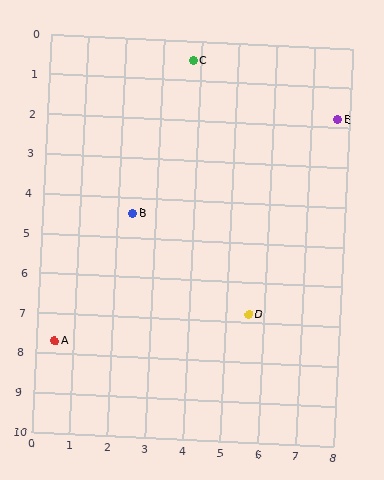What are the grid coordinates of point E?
Point E is at approximately (7.7, 1.8).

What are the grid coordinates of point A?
Point A is at approximately (0.5, 7.7).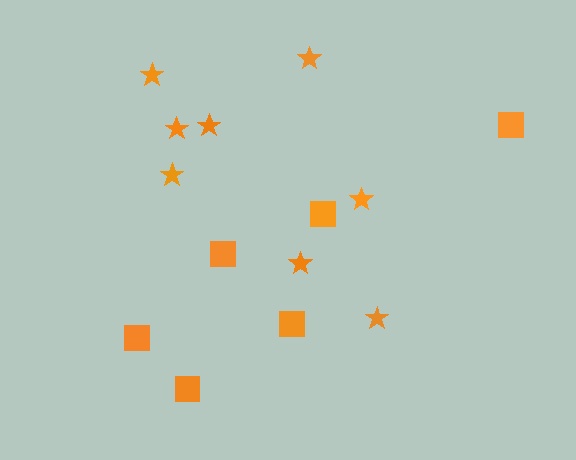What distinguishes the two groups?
There are 2 groups: one group of stars (8) and one group of squares (6).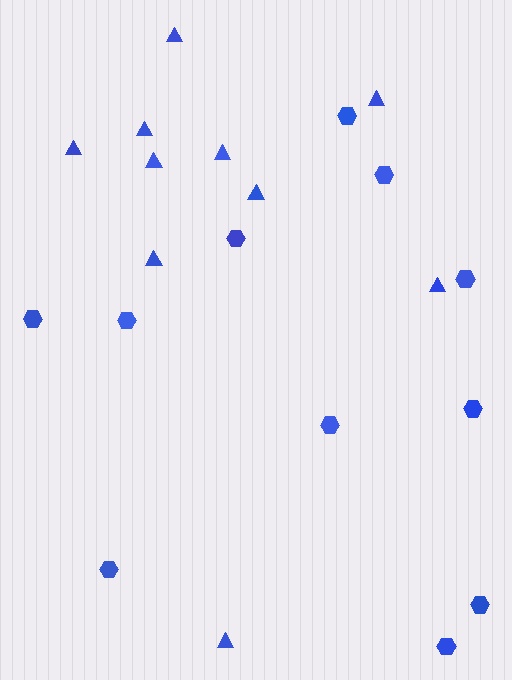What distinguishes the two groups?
There are 2 groups: one group of triangles (10) and one group of hexagons (11).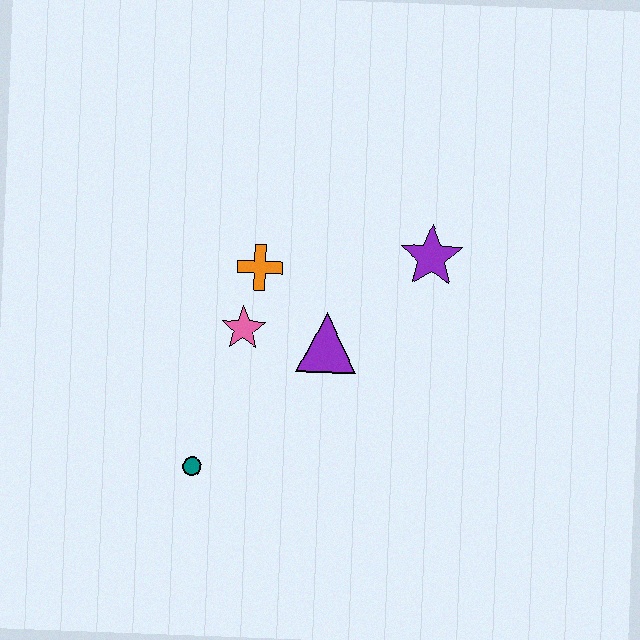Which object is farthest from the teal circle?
The purple star is farthest from the teal circle.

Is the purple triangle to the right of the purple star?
No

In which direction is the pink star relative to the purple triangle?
The pink star is to the left of the purple triangle.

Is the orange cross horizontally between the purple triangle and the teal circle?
Yes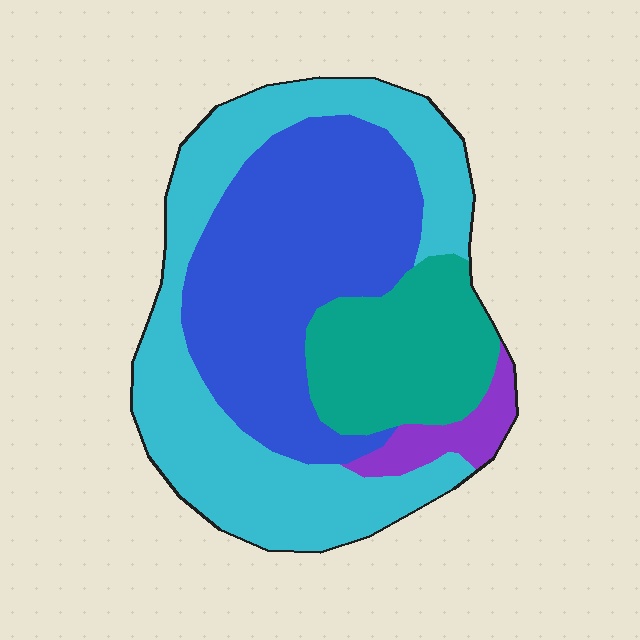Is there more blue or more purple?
Blue.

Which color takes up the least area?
Purple, at roughly 5%.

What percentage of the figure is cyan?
Cyan takes up about two fifths (2/5) of the figure.